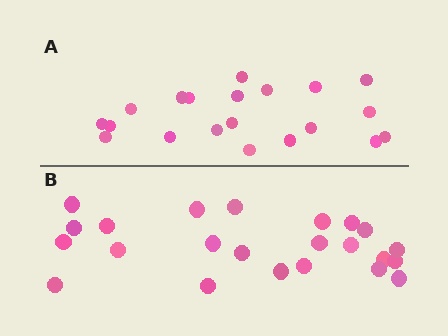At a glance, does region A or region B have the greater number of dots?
Region B (the bottom region) has more dots.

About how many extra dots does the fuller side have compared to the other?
Region B has just a few more — roughly 2 or 3 more dots than region A.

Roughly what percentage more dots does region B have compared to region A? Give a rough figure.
About 15% more.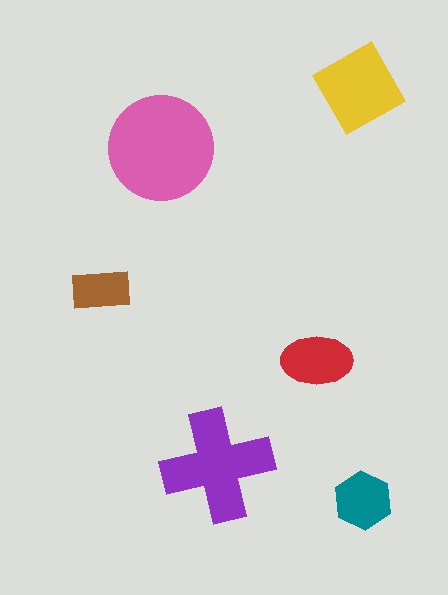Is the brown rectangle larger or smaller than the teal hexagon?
Smaller.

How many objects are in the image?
There are 6 objects in the image.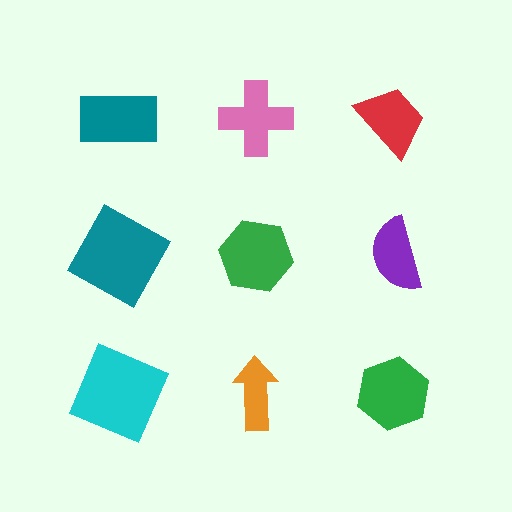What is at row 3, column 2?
An orange arrow.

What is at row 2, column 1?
A teal square.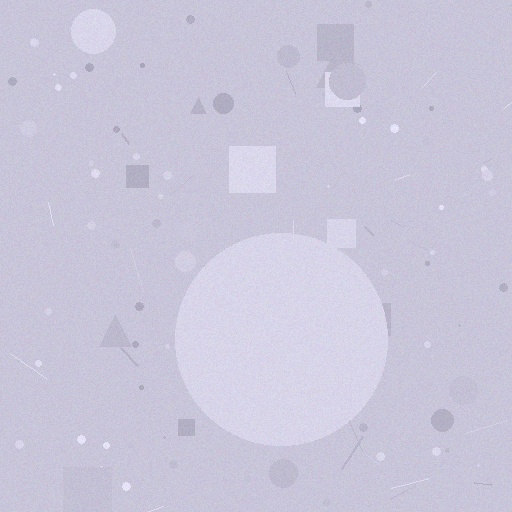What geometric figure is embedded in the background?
A circle is embedded in the background.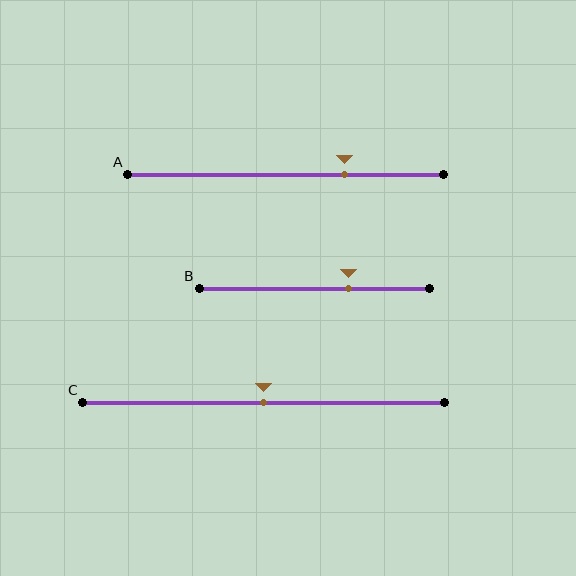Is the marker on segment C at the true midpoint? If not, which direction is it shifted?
Yes, the marker on segment C is at the true midpoint.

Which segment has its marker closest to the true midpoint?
Segment C has its marker closest to the true midpoint.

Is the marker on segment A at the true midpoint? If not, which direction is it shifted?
No, the marker on segment A is shifted to the right by about 19% of the segment length.